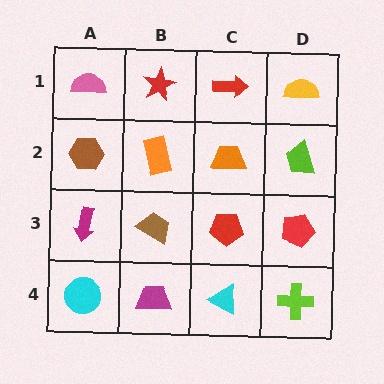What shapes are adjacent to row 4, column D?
A red pentagon (row 3, column D), a cyan triangle (row 4, column C).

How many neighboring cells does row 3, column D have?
3.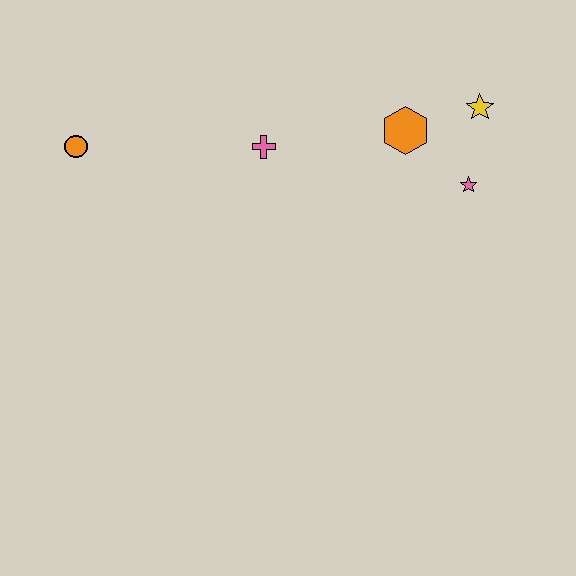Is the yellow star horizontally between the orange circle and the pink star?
No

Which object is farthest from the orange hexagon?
The orange circle is farthest from the orange hexagon.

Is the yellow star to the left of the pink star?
No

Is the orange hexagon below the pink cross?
No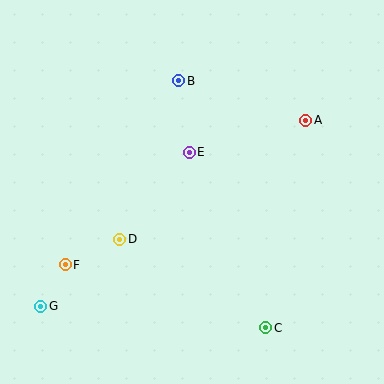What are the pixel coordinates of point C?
Point C is at (266, 328).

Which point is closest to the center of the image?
Point E at (189, 152) is closest to the center.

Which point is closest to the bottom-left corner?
Point G is closest to the bottom-left corner.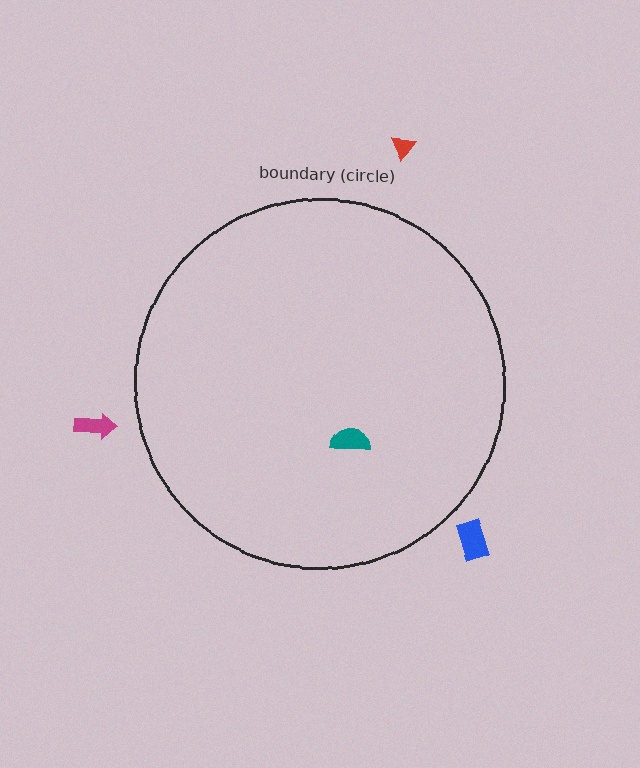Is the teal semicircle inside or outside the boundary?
Inside.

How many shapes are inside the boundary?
1 inside, 3 outside.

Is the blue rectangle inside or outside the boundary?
Outside.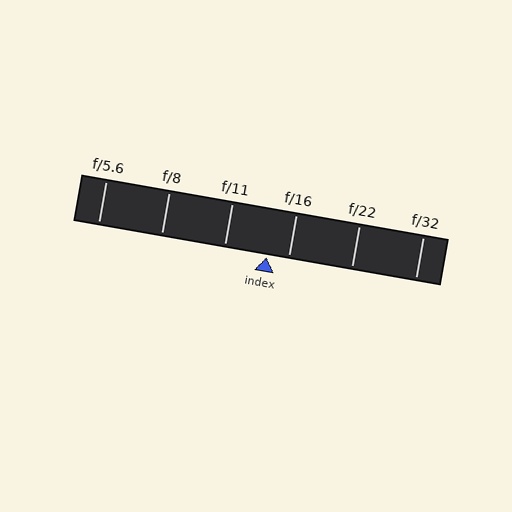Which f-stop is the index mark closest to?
The index mark is closest to f/16.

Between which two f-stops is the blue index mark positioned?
The index mark is between f/11 and f/16.